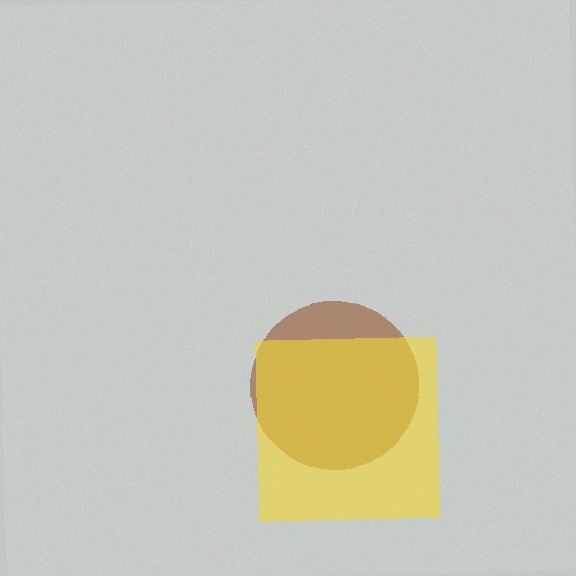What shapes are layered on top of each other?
The layered shapes are: a brown circle, a yellow square.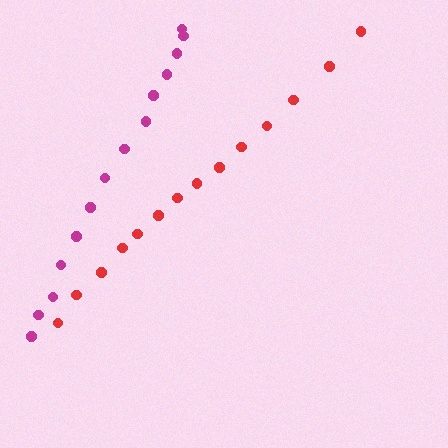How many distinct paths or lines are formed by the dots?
There are 2 distinct paths.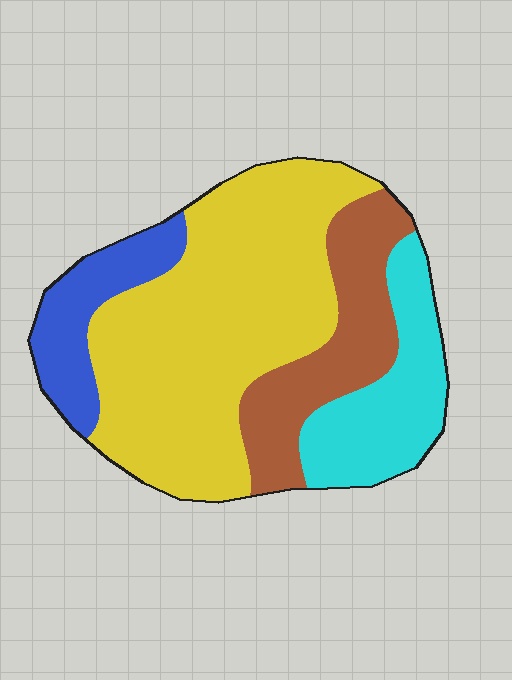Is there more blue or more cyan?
Cyan.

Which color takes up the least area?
Blue, at roughly 10%.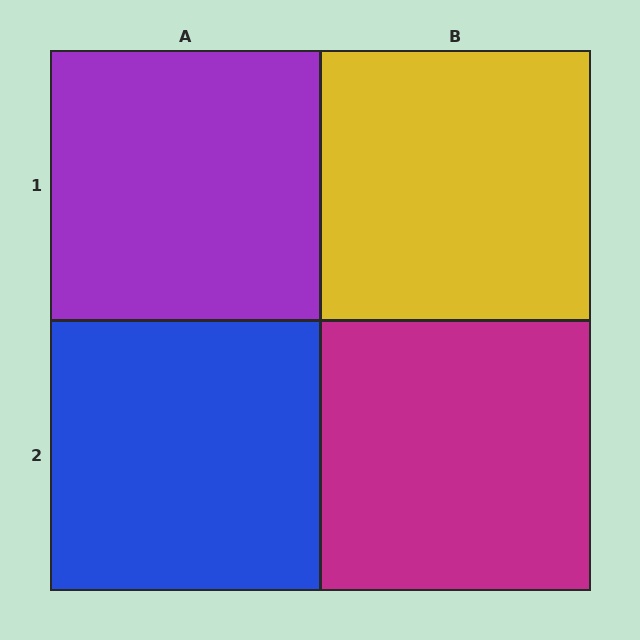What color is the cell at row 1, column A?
Purple.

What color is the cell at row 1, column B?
Yellow.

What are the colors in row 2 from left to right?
Blue, magenta.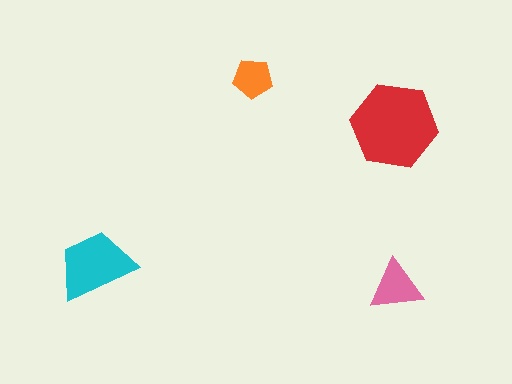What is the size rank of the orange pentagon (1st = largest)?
4th.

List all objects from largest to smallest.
The red hexagon, the cyan trapezoid, the pink triangle, the orange pentagon.